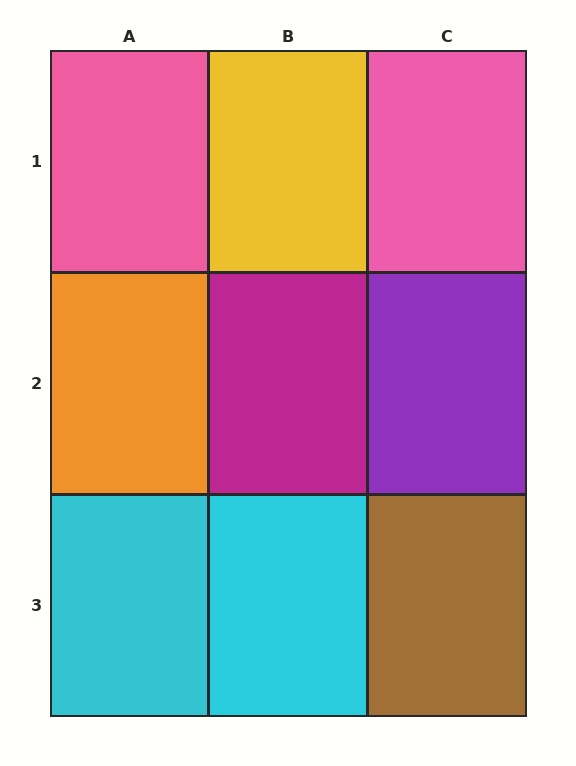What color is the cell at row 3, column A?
Cyan.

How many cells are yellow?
1 cell is yellow.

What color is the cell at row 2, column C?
Purple.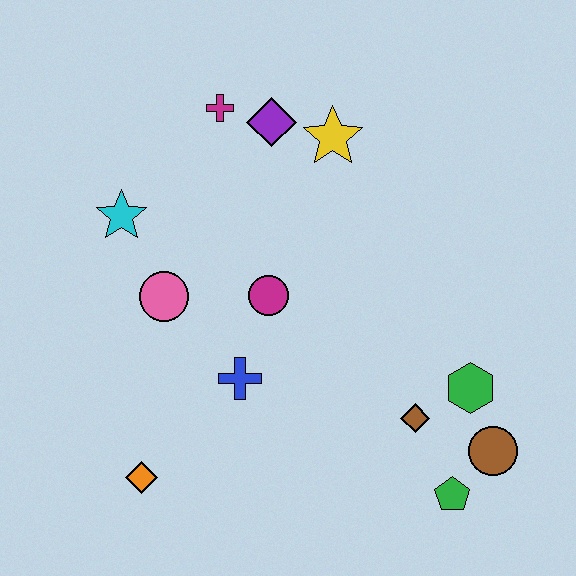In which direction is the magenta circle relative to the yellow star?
The magenta circle is below the yellow star.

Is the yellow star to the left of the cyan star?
No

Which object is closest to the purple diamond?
The magenta cross is closest to the purple diamond.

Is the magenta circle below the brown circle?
No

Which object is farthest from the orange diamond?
The yellow star is farthest from the orange diamond.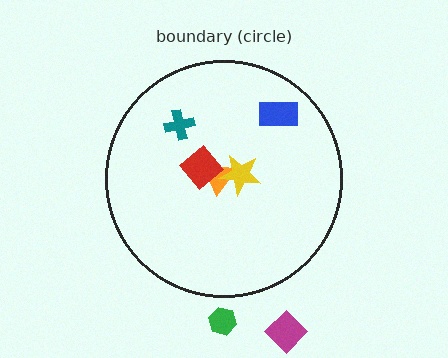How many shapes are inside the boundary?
5 inside, 2 outside.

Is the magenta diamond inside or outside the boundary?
Outside.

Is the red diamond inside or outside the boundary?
Inside.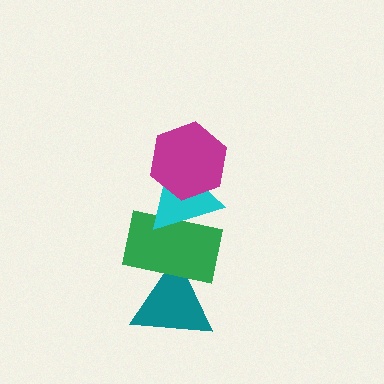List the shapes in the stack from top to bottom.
From top to bottom: the magenta hexagon, the cyan triangle, the green rectangle, the teal triangle.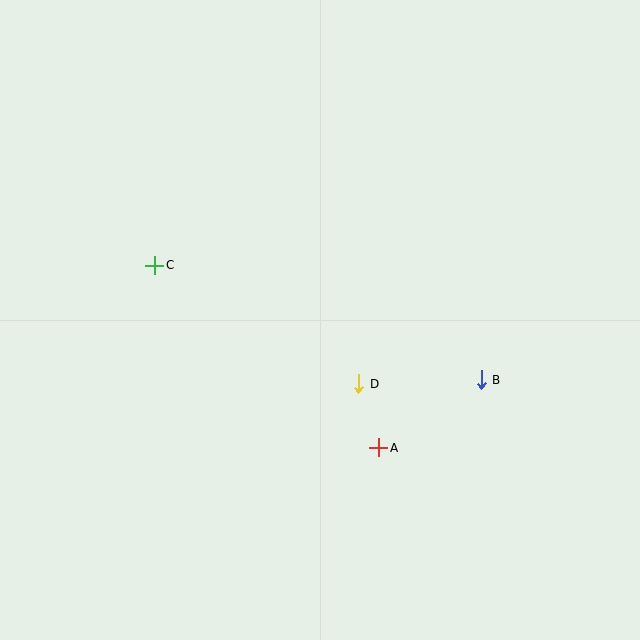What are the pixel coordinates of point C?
Point C is at (155, 265).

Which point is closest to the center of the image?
Point D at (359, 384) is closest to the center.